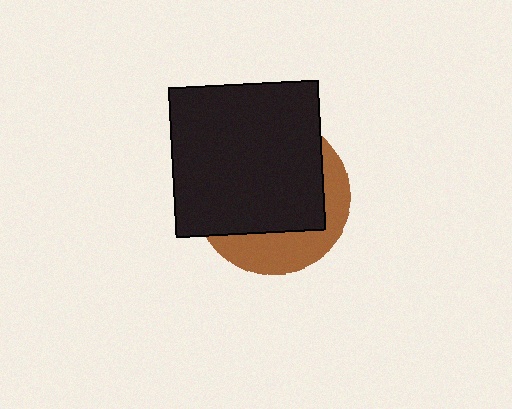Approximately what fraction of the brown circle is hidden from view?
Roughly 68% of the brown circle is hidden behind the black square.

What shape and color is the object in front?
The object in front is a black square.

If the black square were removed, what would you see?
You would see the complete brown circle.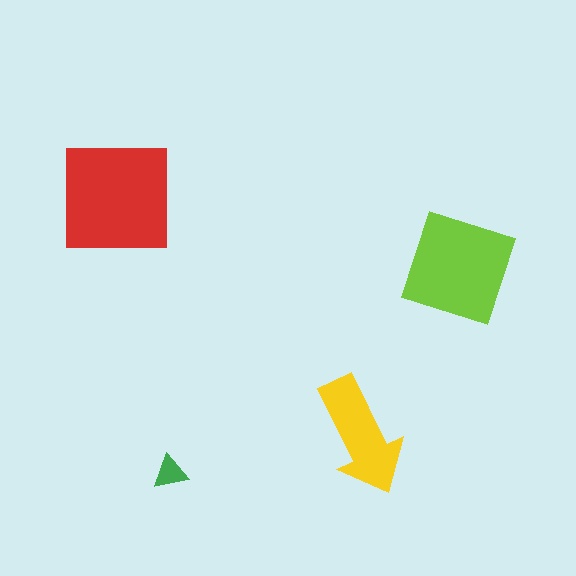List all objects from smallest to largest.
The green triangle, the yellow arrow, the lime diamond, the red square.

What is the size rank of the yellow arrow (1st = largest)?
3rd.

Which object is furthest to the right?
The lime diamond is rightmost.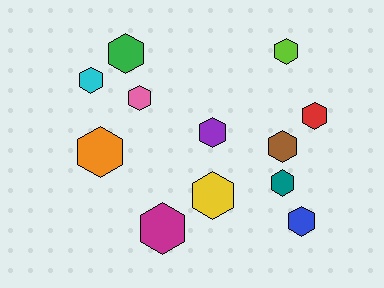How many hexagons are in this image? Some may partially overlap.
There are 12 hexagons.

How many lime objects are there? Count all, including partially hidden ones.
There is 1 lime object.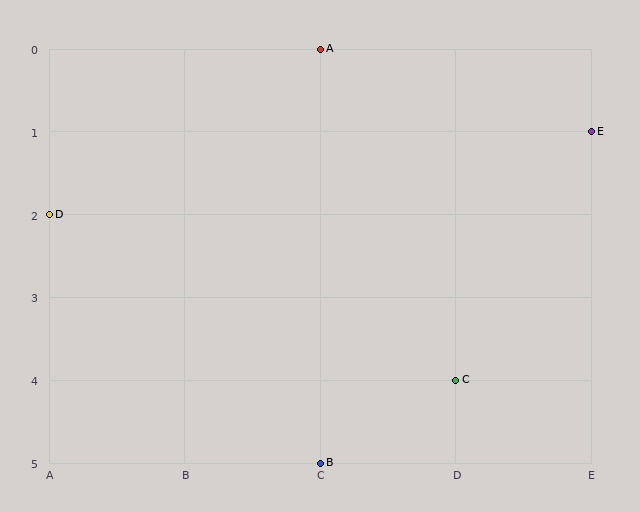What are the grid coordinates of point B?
Point B is at grid coordinates (C, 5).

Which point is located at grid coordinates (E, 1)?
Point E is at (E, 1).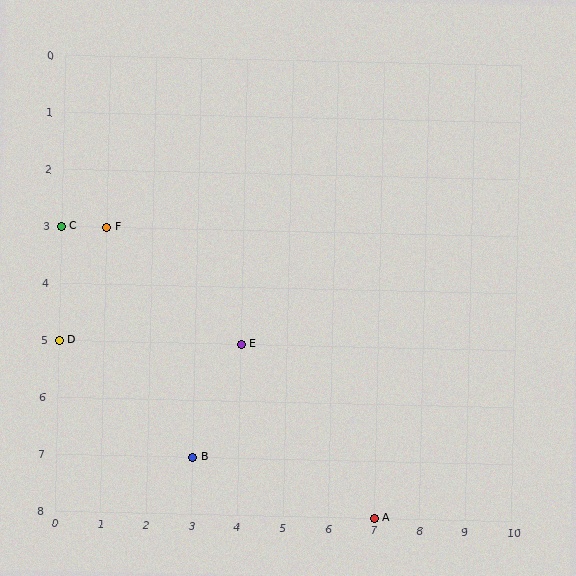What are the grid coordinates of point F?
Point F is at grid coordinates (1, 3).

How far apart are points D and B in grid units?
Points D and B are 3 columns and 2 rows apart (about 3.6 grid units diagonally).